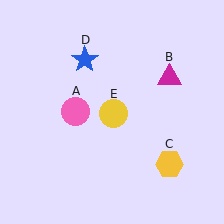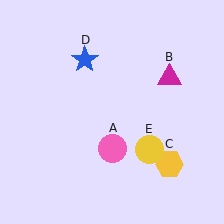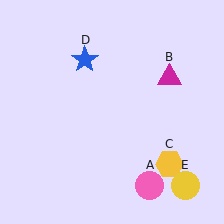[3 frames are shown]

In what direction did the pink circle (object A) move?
The pink circle (object A) moved down and to the right.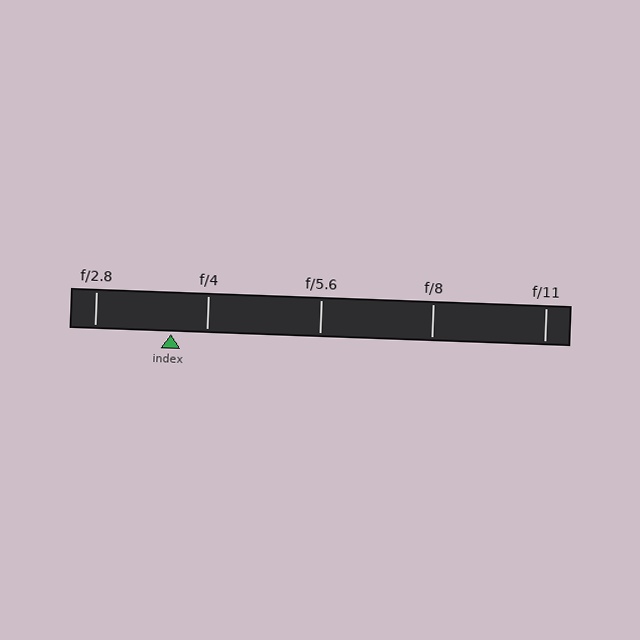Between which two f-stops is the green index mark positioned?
The index mark is between f/2.8 and f/4.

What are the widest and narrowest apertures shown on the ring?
The widest aperture shown is f/2.8 and the narrowest is f/11.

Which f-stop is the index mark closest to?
The index mark is closest to f/4.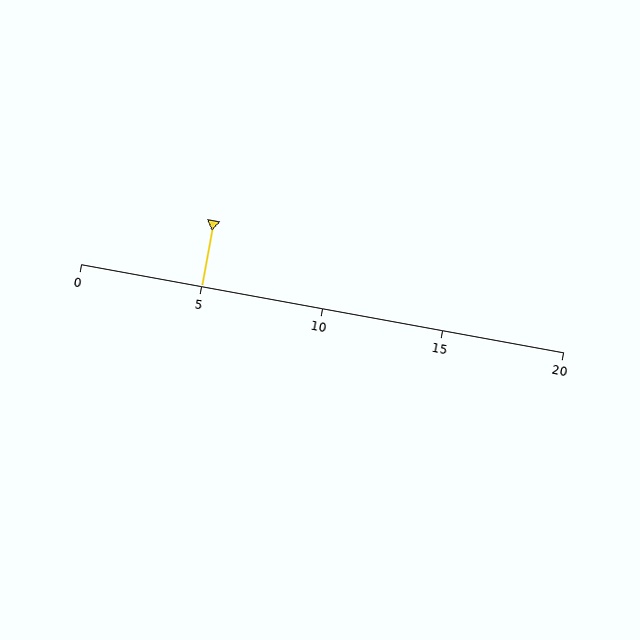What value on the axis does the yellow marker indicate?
The marker indicates approximately 5.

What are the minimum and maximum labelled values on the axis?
The axis runs from 0 to 20.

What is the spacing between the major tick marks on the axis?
The major ticks are spaced 5 apart.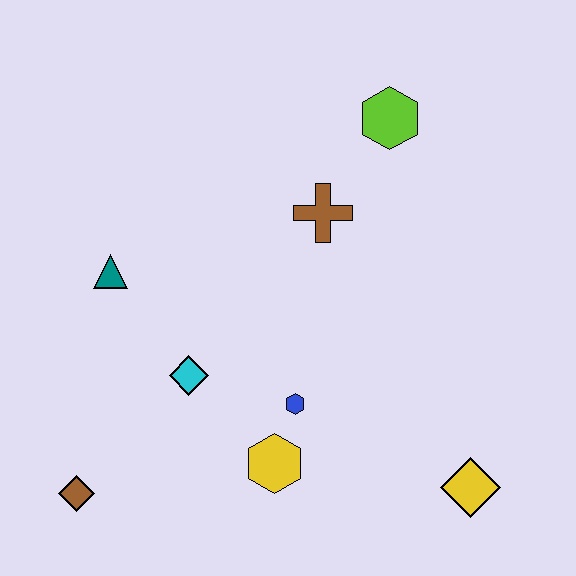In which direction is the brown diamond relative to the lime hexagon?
The brown diamond is below the lime hexagon.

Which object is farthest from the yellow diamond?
The teal triangle is farthest from the yellow diamond.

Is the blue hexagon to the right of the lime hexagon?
No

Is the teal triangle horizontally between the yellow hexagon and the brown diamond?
Yes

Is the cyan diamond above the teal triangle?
No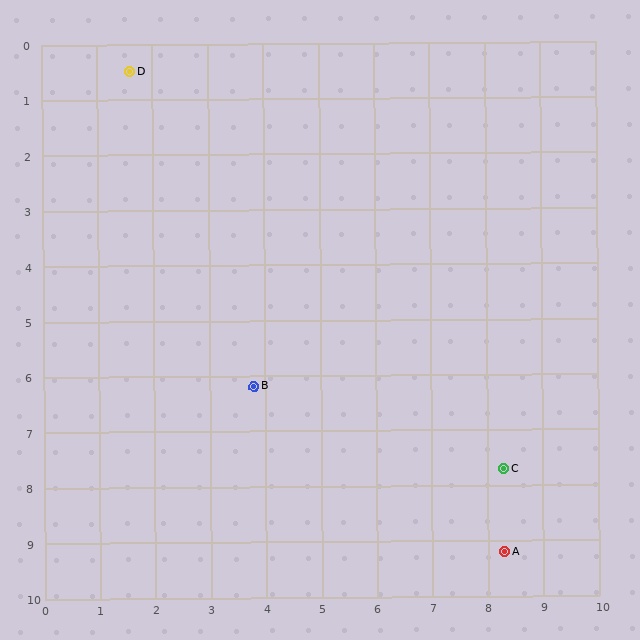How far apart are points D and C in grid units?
Points D and C are about 9.8 grid units apart.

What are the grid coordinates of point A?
Point A is at approximately (8.3, 9.2).